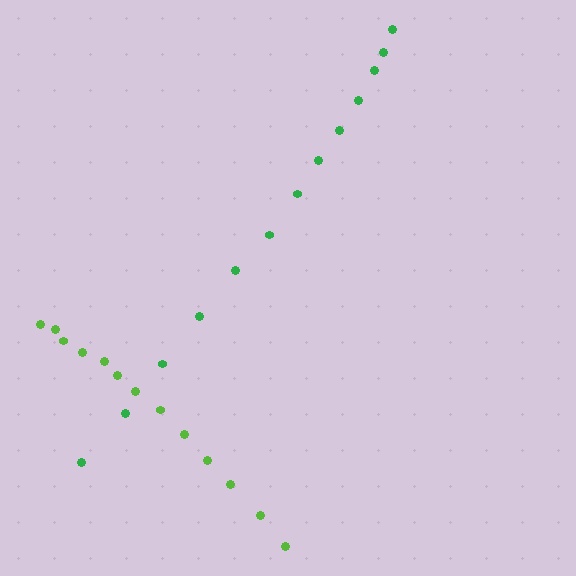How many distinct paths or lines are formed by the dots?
There are 2 distinct paths.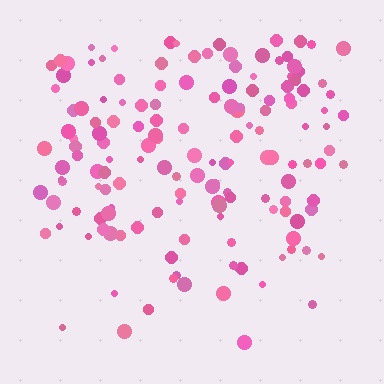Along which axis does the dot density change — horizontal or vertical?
Vertical.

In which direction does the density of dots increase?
From bottom to top, with the top side densest.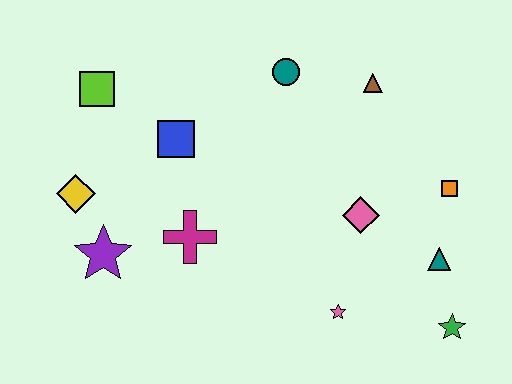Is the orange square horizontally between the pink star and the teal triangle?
No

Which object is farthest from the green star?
The lime square is farthest from the green star.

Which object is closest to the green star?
The teal triangle is closest to the green star.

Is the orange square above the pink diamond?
Yes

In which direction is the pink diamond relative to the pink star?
The pink diamond is above the pink star.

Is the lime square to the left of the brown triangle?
Yes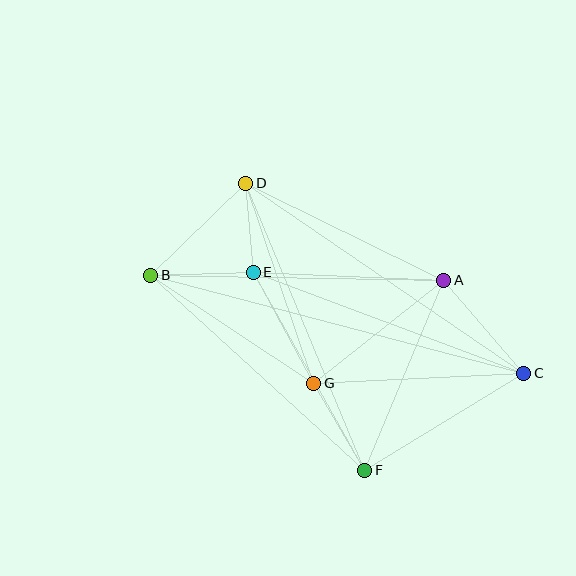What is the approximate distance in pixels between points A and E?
The distance between A and E is approximately 191 pixels.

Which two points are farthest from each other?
Points B and C are farthest from each other.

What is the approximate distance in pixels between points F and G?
The distance between F and G is approximately 101 pixels.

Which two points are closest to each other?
Points D and E are closest to each other.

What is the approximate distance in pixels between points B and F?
The distance between B and F is approximately 290 pixels.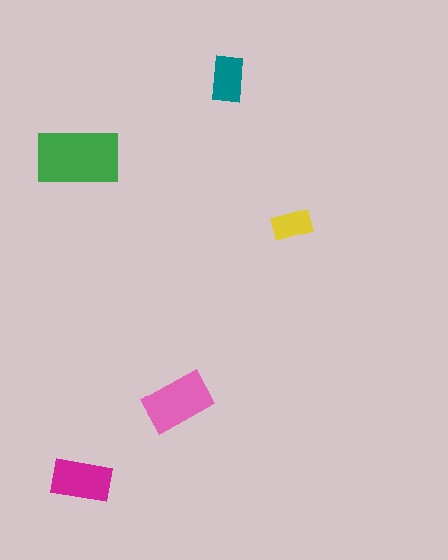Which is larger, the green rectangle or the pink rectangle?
The green one.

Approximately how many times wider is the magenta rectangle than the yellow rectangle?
About 1.5 times wider.